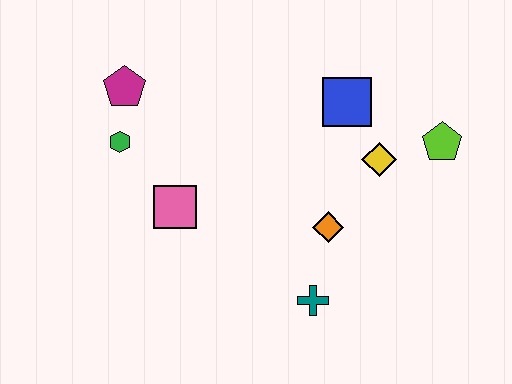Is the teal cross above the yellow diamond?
No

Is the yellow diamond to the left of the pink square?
No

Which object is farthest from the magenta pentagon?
The lime pentagon is farthest from the magenta pentagon.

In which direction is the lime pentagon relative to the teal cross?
The lime pentagon is above the teal cross.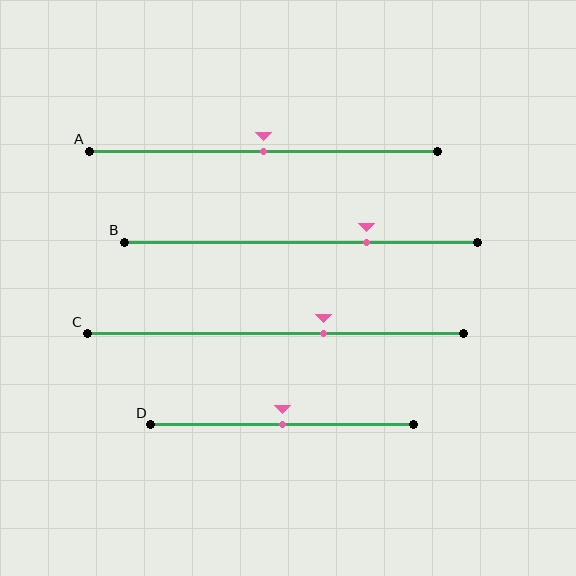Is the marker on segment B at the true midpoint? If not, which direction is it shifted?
No, the marker on segment B is shifted to the right by about 19% of the segment length.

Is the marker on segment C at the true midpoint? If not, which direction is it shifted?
No, the marker on segment C is shifted to the right by about 13% of the segment length.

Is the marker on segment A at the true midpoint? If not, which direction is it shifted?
Yes, the marker on segment A is at the true midpoint.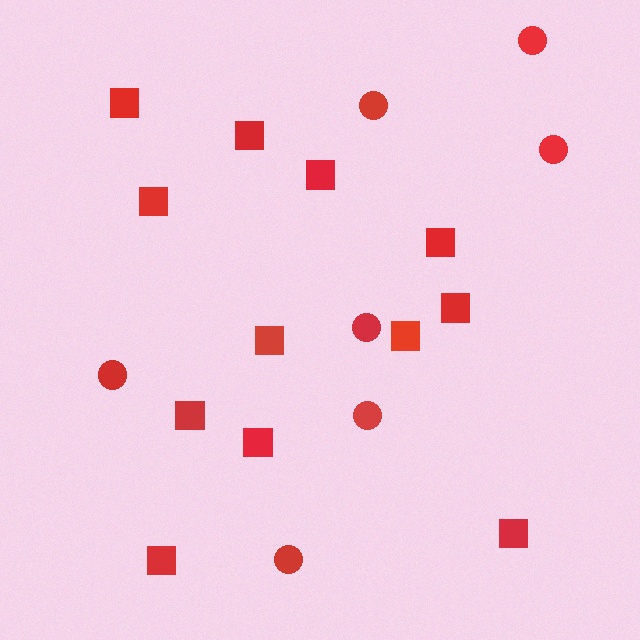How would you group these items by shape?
There are 2 groups: one group of squares (12) and one group of circles (7).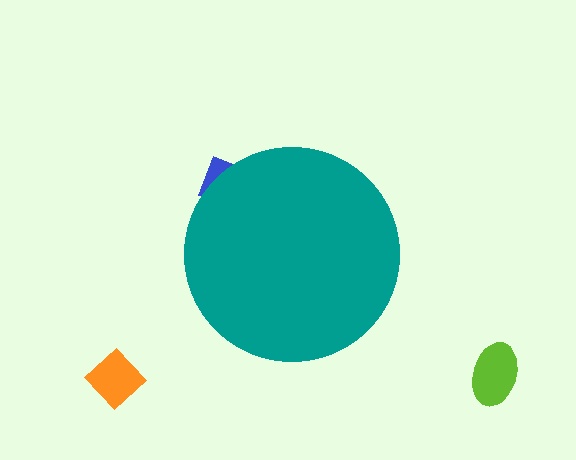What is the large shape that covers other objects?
A teal circle.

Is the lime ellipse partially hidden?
No, the lime ellipse is fully visible.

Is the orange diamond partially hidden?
No, the orange diamond is fully visible.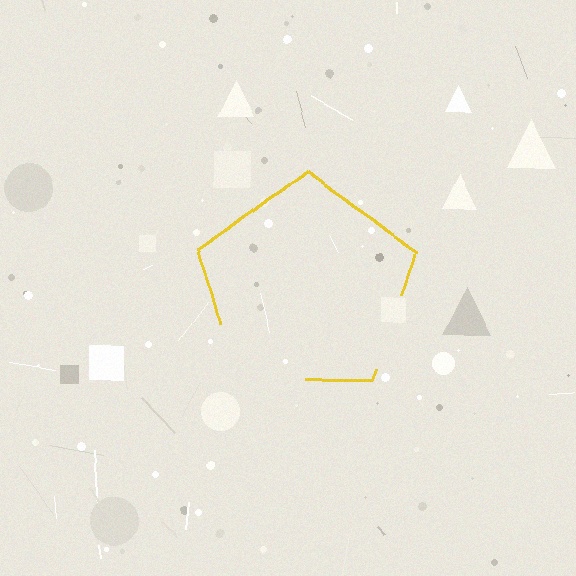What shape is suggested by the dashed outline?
The dashed outline suggests a pentagon.